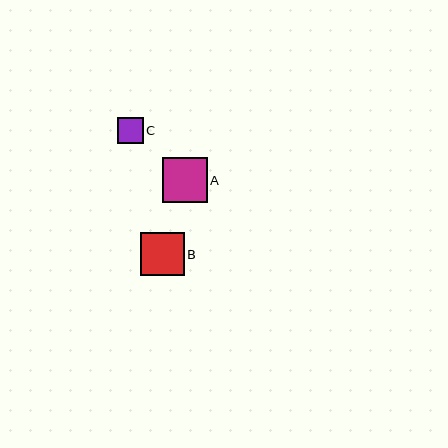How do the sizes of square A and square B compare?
Square A and square B are approximately the same size.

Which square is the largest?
Square A is the largest with a size of approximately 45 pixels.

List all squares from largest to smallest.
From largest to smallest: A, B, C.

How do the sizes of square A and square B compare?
Square A and square B are approximately the same size.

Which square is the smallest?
Square C is the smallest with a size of approximately 26 pixels.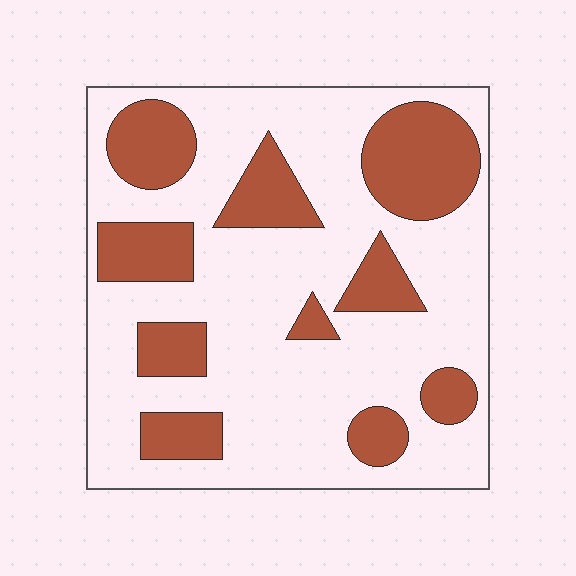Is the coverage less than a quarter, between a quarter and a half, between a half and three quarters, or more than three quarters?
Between a quarter and a half.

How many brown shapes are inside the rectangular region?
10.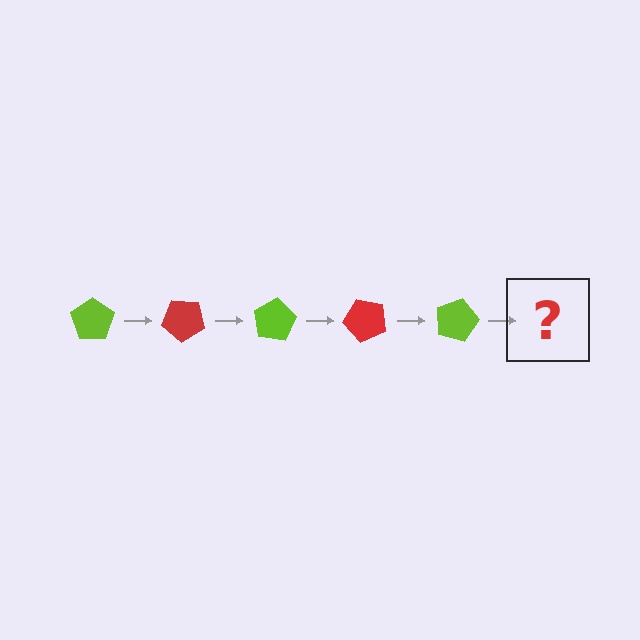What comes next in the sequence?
The next element should be a red pentagon, rotated 200 degrees from the start.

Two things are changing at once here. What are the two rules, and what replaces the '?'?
The two rules are that it rotates 40 degrees each step and the color cycles through lime and red. The '?' should be a red pentagon, rotated 200 degrees from the start.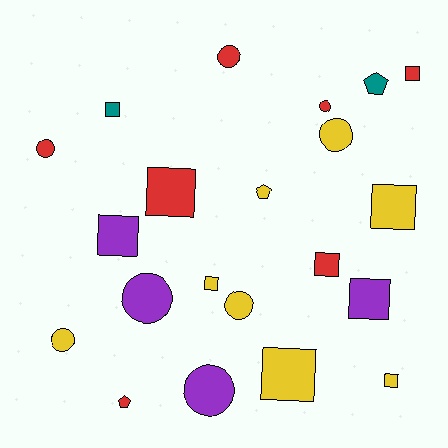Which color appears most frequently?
Yellow, with 8 objects.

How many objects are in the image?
There are 21 objects.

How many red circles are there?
There are 3 red circles.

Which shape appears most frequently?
Square, with 10 objects.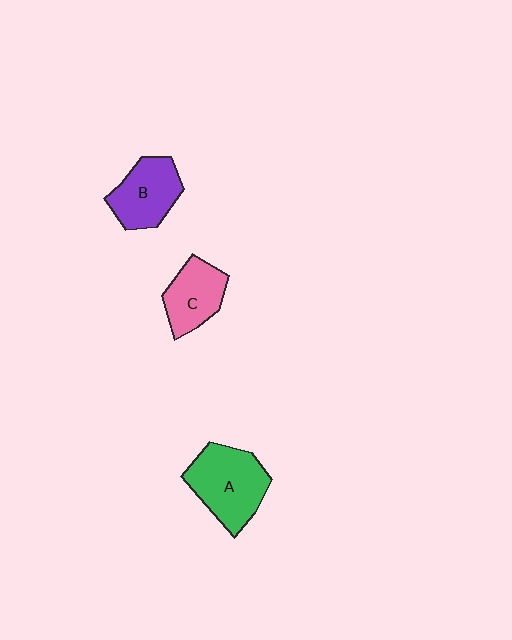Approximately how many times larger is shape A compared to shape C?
Approximately 1.4 times.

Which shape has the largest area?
Shape A (green).